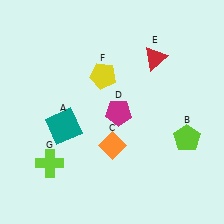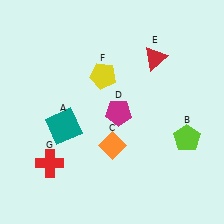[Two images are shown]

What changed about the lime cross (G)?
In Image 1, G is lime. In Image 2, it changed to red.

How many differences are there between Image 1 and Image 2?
There is 1 difference between the two images.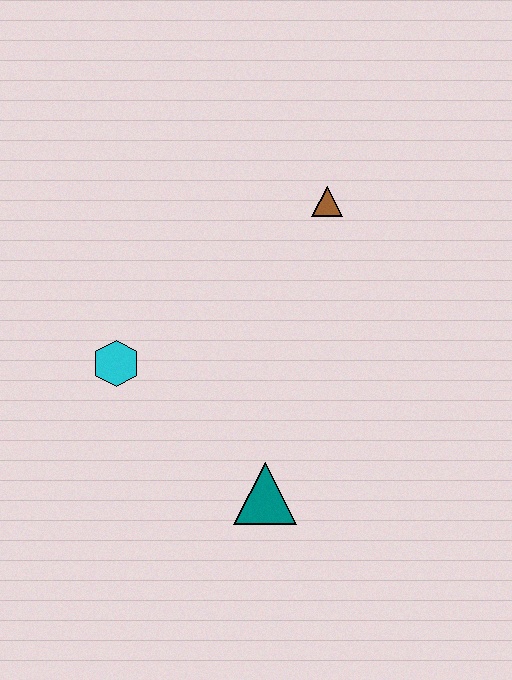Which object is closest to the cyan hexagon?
The teal triangle is closest to the cyan hexagon.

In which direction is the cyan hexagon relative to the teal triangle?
The cyan hexagon is to the left of the teal triangle.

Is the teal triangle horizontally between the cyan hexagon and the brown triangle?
Yes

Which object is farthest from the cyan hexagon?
The brown triangle is farthest from the cyan hexagon.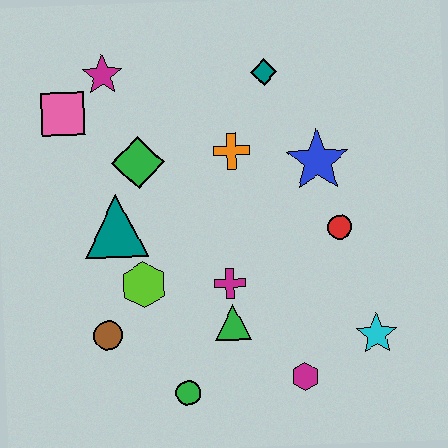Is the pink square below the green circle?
No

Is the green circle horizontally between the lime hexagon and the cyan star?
Yes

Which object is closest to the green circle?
The green triangle is closest to the green circle.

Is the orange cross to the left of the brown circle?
No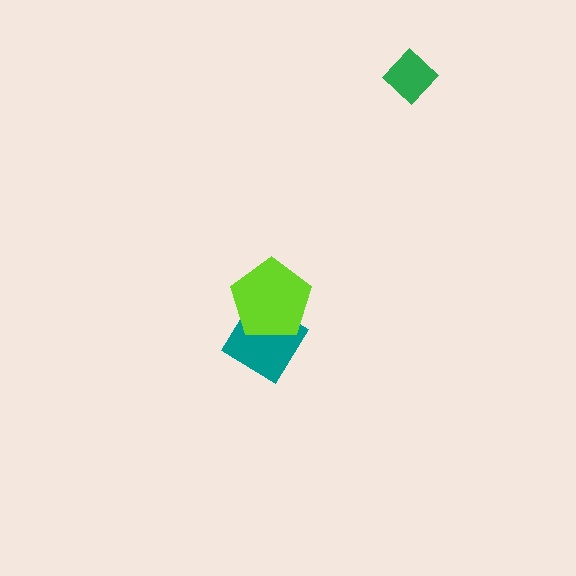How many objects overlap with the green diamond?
0 objects overlap with the green diamond.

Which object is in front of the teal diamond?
The lime pentagon is in front of the teal diamond.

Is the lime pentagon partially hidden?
No, no other shape covers it.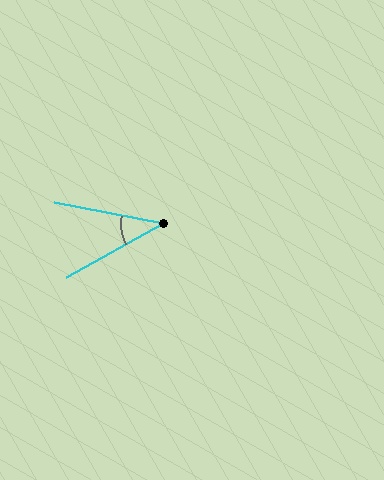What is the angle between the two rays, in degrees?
Approximately 40 degrees.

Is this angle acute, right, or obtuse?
It is acute.